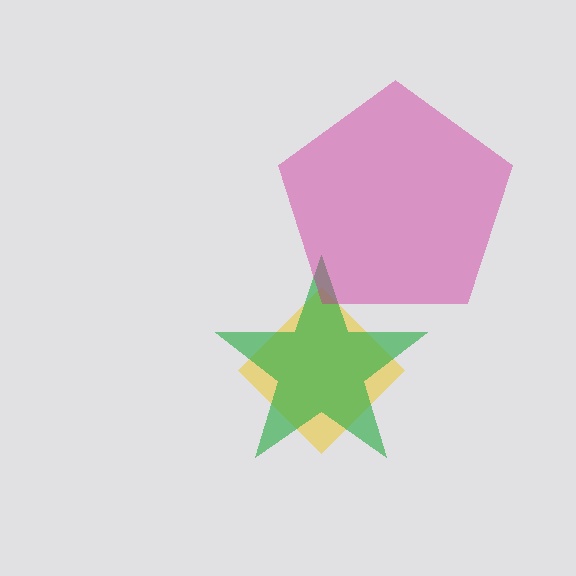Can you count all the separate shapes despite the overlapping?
Yes, there are 3 separate shapes.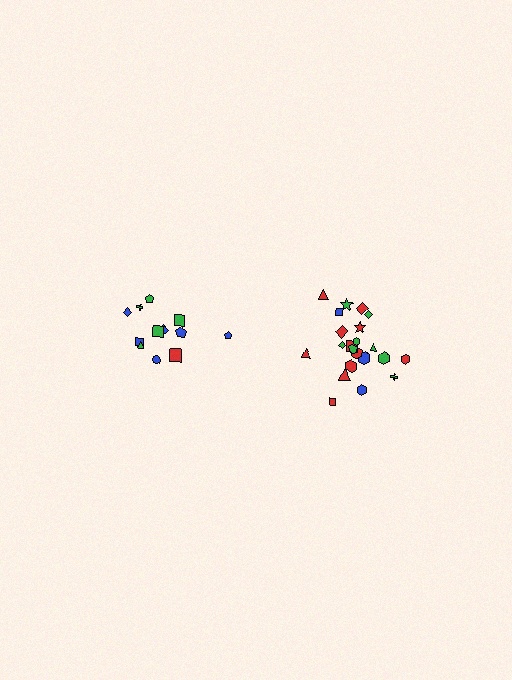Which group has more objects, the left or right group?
The right group.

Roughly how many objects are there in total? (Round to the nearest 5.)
Roughly 35 objects in total.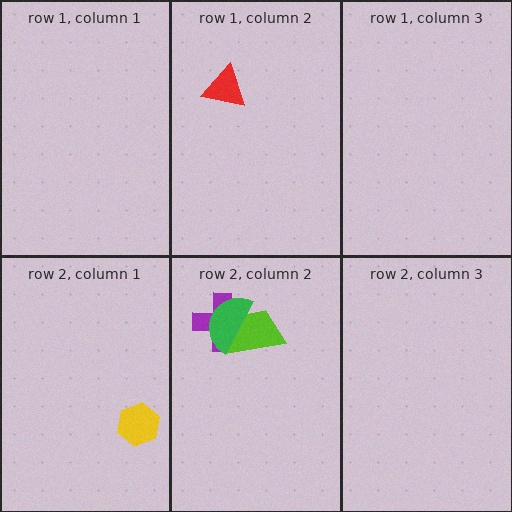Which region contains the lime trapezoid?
The row 2, column 2 region.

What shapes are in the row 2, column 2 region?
The purple cross, the lime trapezoid, the green semicircle.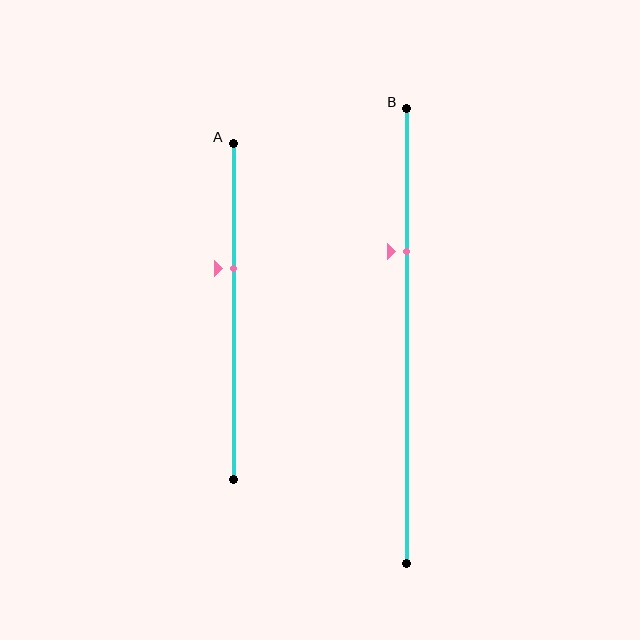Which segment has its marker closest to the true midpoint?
Segment A has its marker closest to the true midpoint.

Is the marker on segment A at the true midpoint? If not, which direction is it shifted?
No, the marker on segment A is shifted upward by about 13% of the segment length.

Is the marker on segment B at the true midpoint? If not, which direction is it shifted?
No, the marker on segment B is shifted upward by about 19% of the segment length.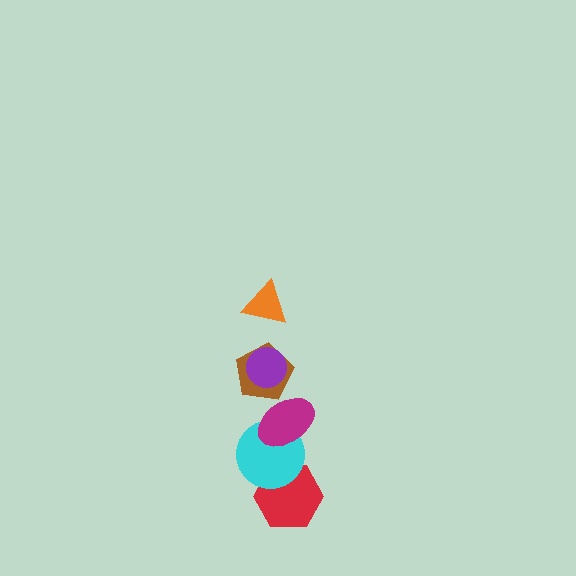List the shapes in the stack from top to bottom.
From top to bottom: the orange triangle, the purple circle, the brown pentagon, the magenta ellipse, the cyan circle, the red hexagon.